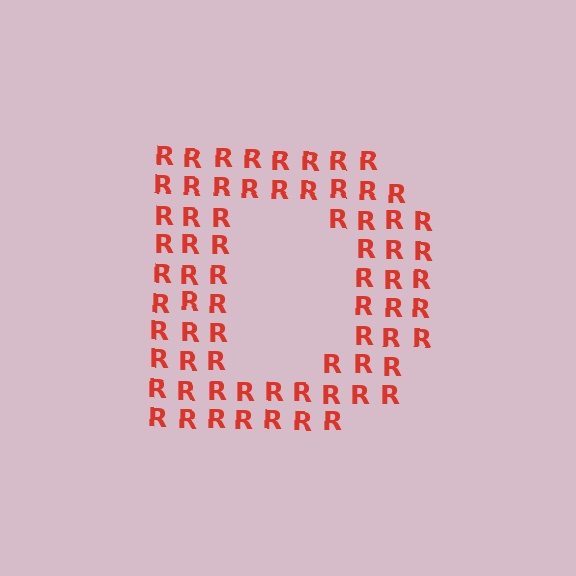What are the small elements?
The small elements are letter R's.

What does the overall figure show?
The overall figure shows the letter D.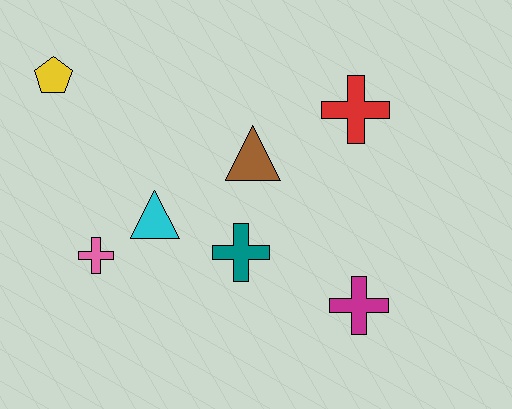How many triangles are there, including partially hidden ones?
There are 2 triangles.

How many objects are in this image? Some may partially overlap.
There are 7 objects.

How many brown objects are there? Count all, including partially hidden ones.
There is 1 brown object.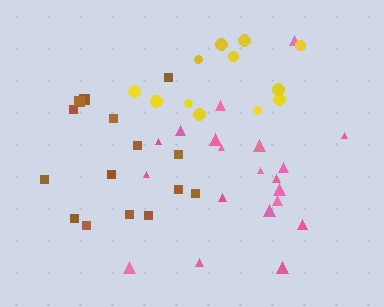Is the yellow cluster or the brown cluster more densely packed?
Yellow.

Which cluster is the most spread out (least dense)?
Brown.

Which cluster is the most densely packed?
Yellow.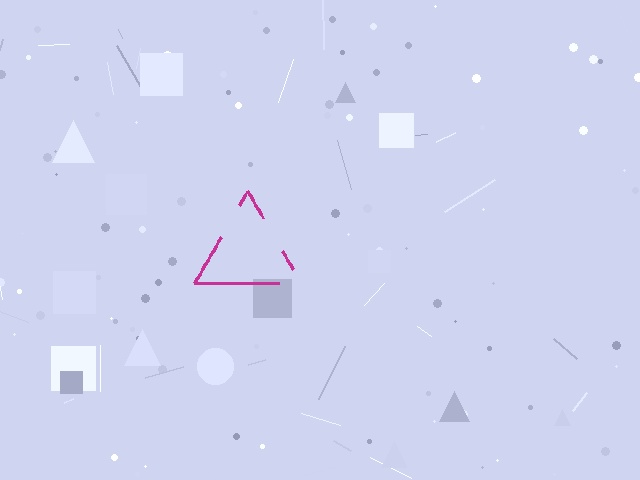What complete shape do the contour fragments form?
The contour fragments form a triangle.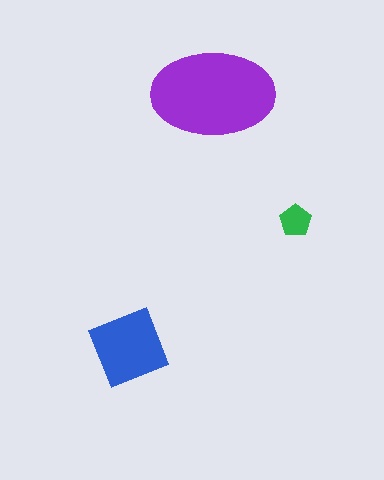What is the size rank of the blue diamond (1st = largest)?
2nd.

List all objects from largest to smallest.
The purple ellipse, the blue diamond, the green pentagon.